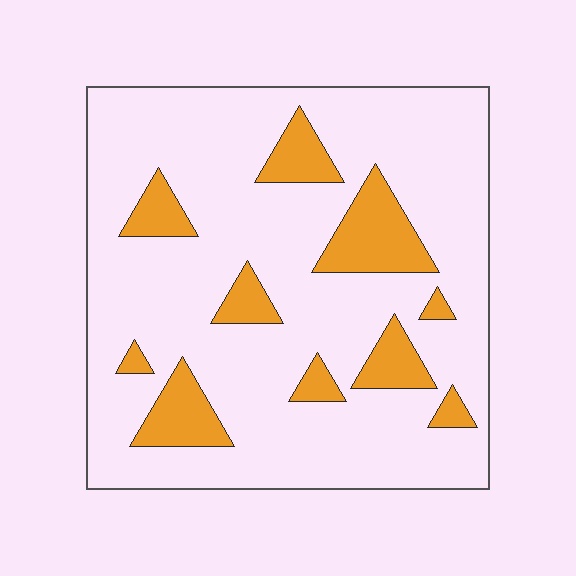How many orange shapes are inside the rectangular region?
10.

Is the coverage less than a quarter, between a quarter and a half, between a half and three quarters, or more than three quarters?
Less than a quarter.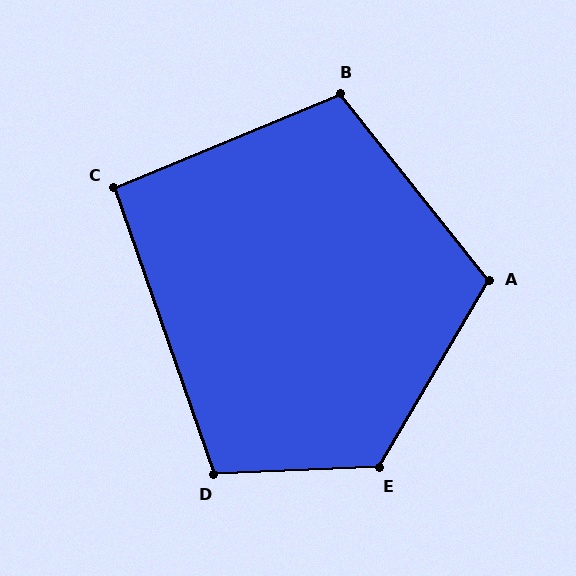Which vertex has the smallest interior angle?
C, at approximately 93 degrees.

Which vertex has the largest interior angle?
E, at approximately 123 degrees.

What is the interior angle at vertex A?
Approximately 111 degrees (obtuse).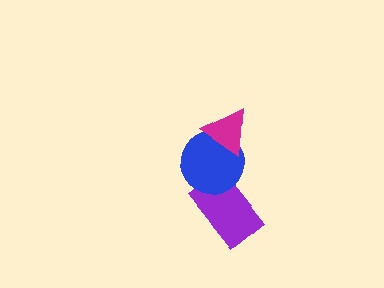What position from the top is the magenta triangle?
The magenta triangle is 1st from the top.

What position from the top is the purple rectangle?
The purple rectangle is 3rd from the top.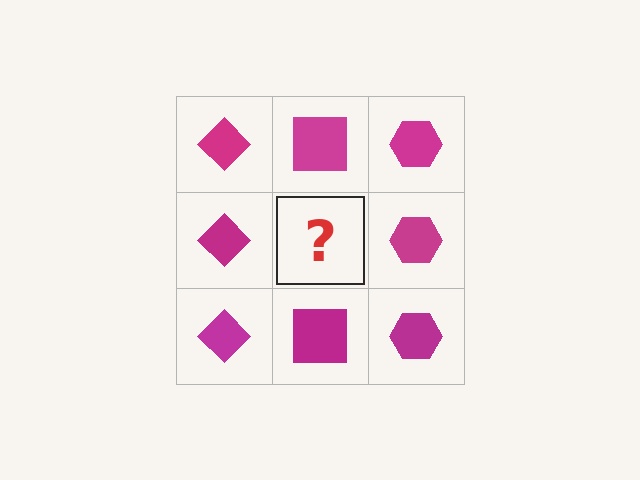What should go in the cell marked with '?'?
The missing cell should contain a magenta square.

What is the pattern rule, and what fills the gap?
The rule is that each column has a consistent shape. The gap should be filled with a magenta square.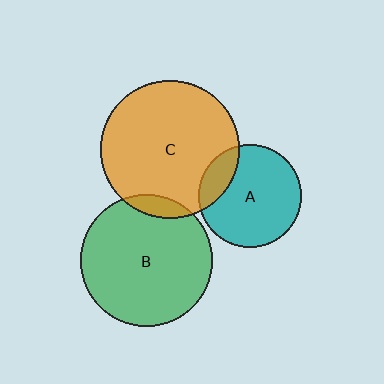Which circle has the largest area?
Circle C (orange).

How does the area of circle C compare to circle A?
Approximately 1.8 times.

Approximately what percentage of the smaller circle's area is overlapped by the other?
Approximately 10%.